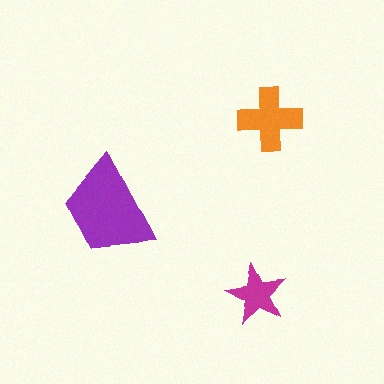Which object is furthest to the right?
The orange cross is rightmost.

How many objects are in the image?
There are 3 objects in the image.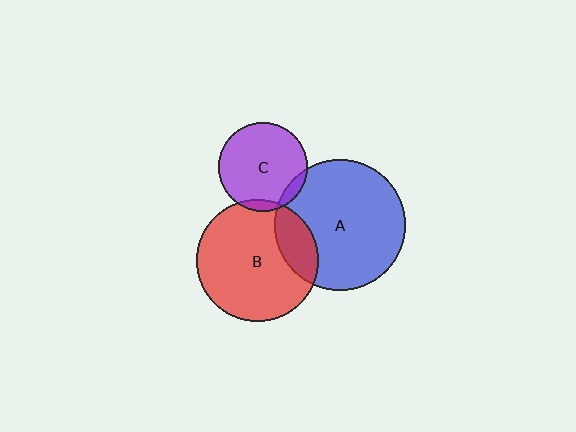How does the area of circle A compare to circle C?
Approximately 2.2 times.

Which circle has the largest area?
Circle A (blue).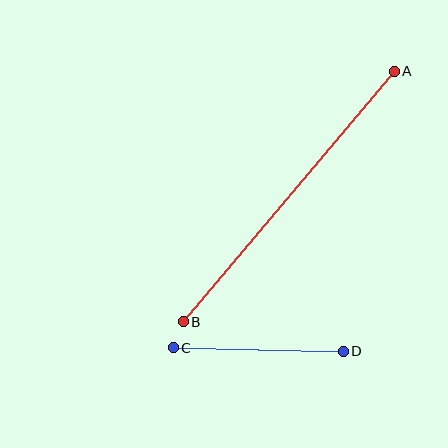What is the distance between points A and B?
The distance is approximately 328 pixels.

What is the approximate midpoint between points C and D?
The midpoint is at approximately (258, 350) pixels.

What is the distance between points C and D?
The distance is approximately 170 pixels.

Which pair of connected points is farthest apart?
Points A and B are farthest apart.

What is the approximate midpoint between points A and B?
The midpoint is at approximately (289, 196) pixels.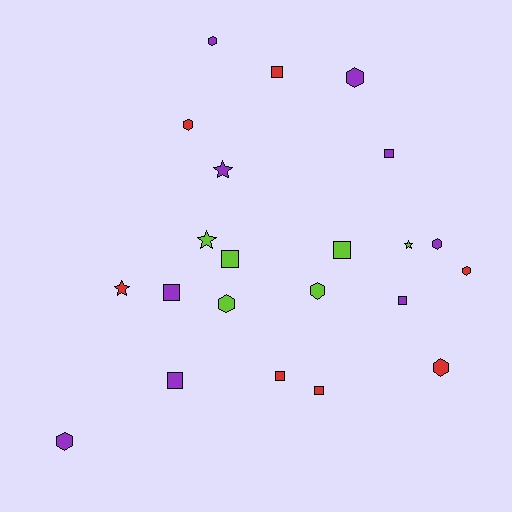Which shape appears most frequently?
Square, with 9 objects.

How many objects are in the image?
There are 22 objects.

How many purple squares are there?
There are 4 purple squares.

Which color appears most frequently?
Purple, with 9 objects.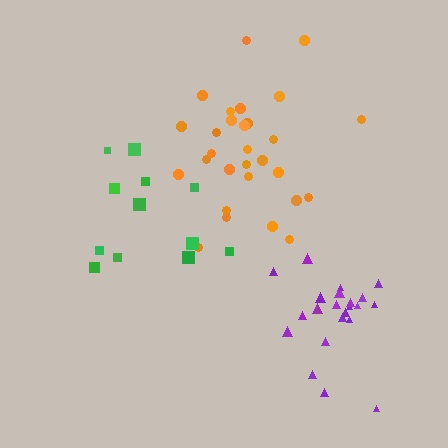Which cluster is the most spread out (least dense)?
Green.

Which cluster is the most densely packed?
Purple.